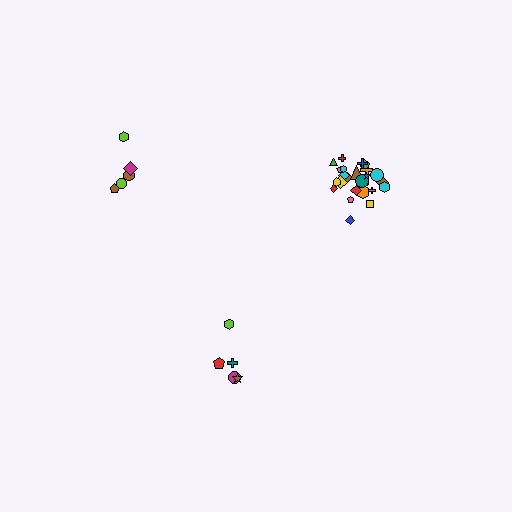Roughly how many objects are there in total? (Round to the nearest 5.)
Roughly 35 objects in total.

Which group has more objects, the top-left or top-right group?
The top-right group.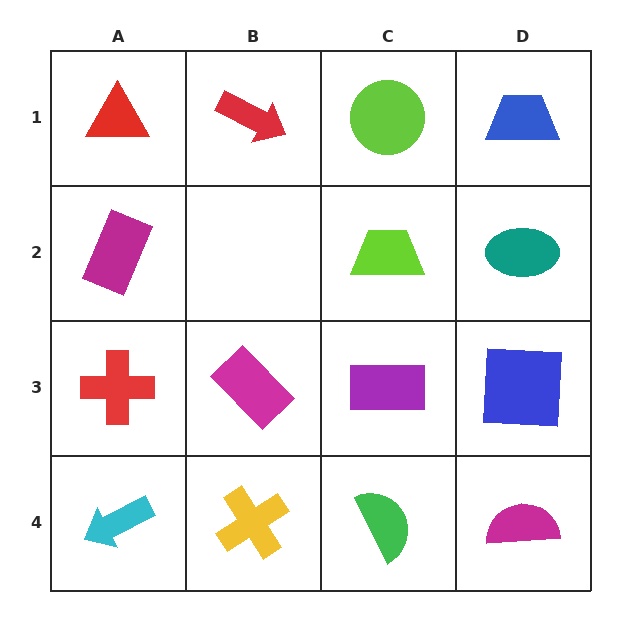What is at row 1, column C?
A lime circle.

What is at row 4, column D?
A magenta semicircle.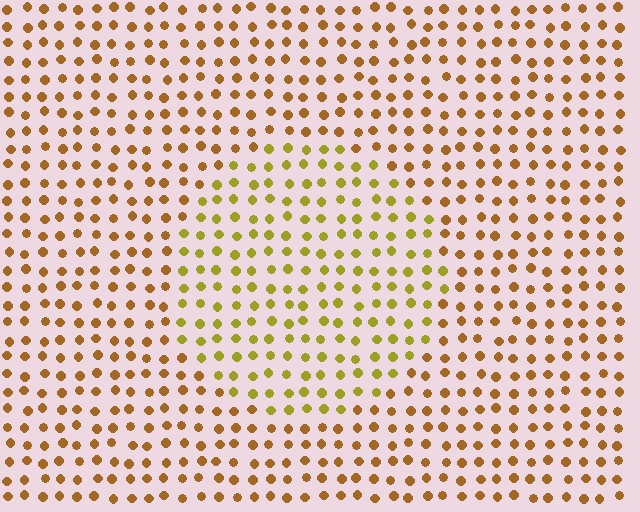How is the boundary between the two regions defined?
The boundary is defined purely by a slight shift in hue (about 30 degrees). Spacing, size, and orientation are identical on both sides.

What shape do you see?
I see a circle.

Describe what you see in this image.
The image is filled with small brown elements in a uniform arrangement. A circle-shaped region is visible where the elements are tinted to a slightly different hue, forming a subtle color boundary.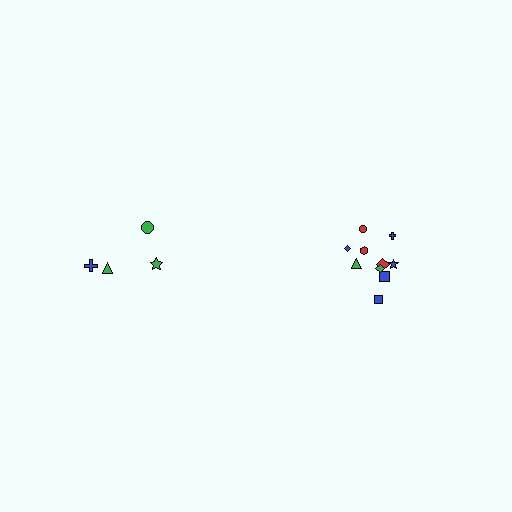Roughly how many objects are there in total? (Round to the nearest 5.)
Roughly 15 objects in total.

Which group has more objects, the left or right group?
The right group.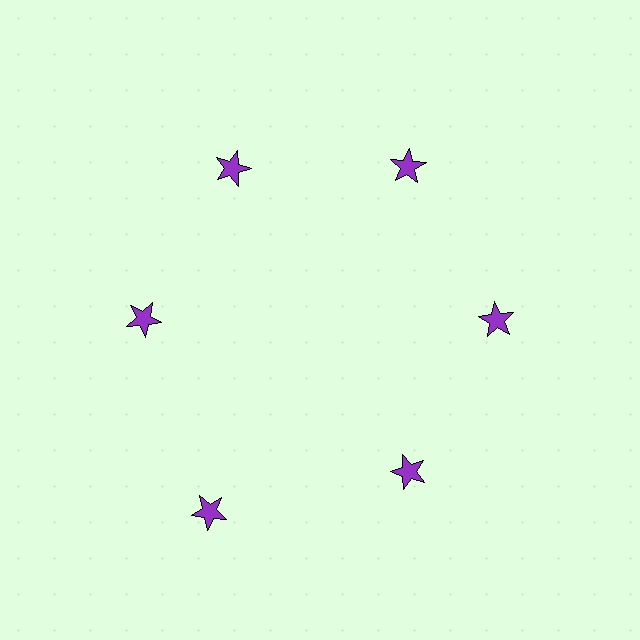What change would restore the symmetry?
The symmetry would be restored by moving it inward, back onto the ring so that all 6 stars sit at equal angles and equal distance from the center.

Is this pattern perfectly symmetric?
No. The 6 purple stars are arranged in a ring, but one element near the 7 o'clock position is pushed outward from the center, breaking the 6-fold rotational symmetry.